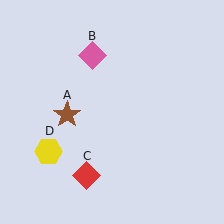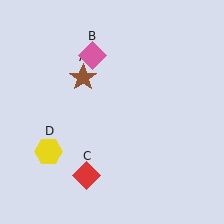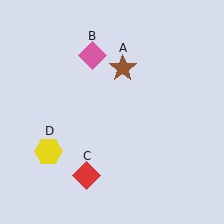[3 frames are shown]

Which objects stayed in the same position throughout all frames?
Pink diamond (object B) and red diamond (object C) and yellow hexagon (object D) remained stationary.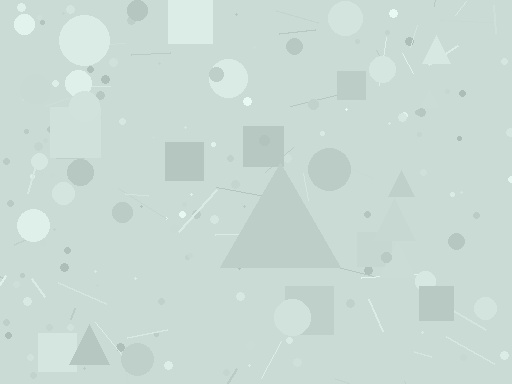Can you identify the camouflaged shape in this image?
The camouflaged shape is a triangle.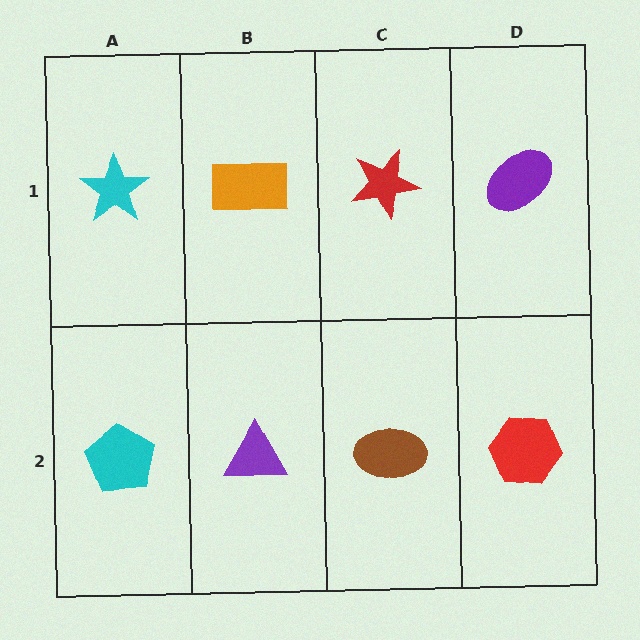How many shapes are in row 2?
4 shapes.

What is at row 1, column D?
A purple ellipse.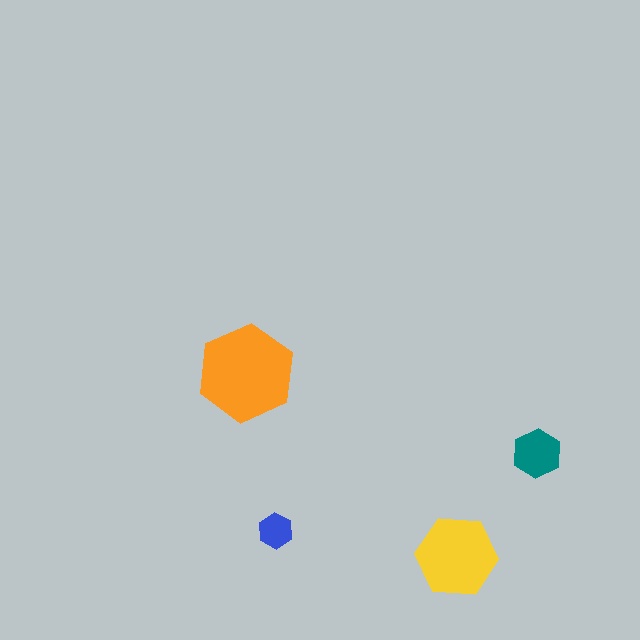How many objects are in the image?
There are 4 objects in the image.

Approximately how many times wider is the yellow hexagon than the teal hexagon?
About 1.5 times wider.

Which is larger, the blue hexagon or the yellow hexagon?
The yellow one.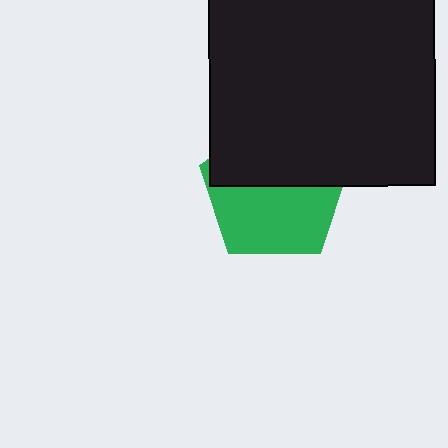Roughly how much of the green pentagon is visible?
About half of it is visible (roughly 52%).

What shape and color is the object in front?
The object in front is a black square.